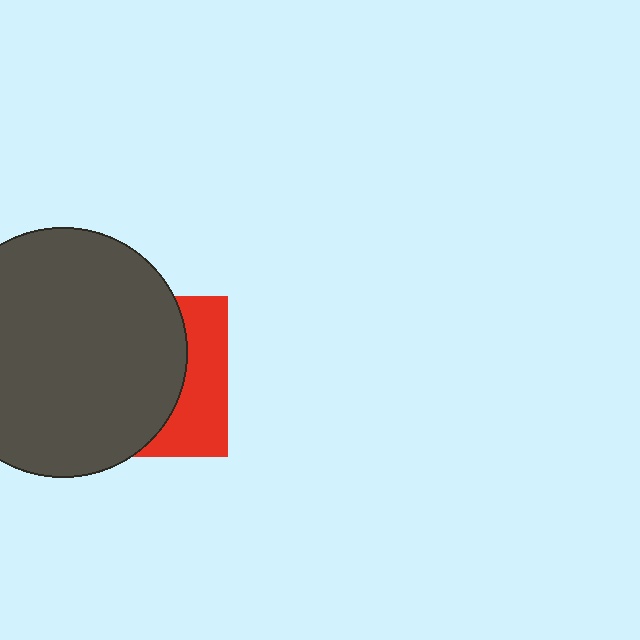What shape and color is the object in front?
The object in front is a dark gray circle.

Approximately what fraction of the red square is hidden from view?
Roughly 68% of the red square is hidden behind the dark gray circle.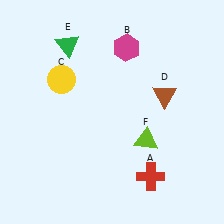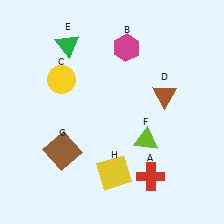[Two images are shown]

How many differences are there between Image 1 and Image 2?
There are 2 differences between the two images.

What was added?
A brown square (G), a yellow square (H) were added in Image 2.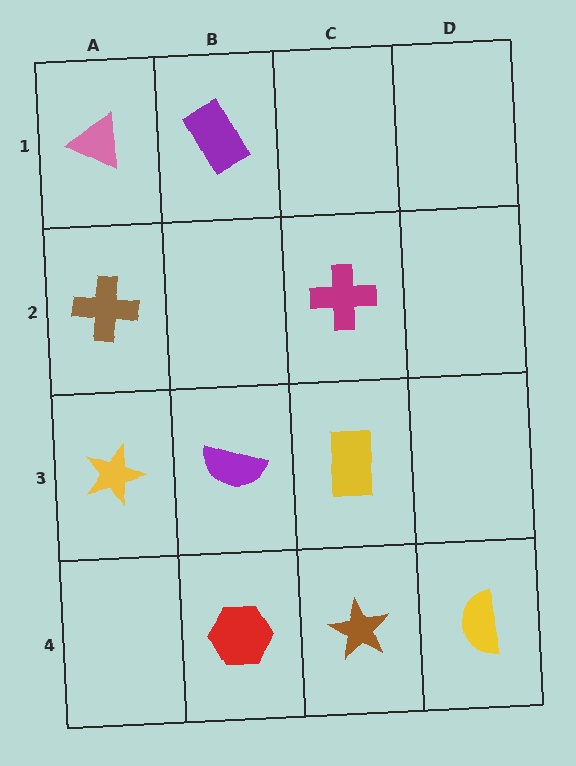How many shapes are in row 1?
2 shapes.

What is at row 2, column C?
A magenta cross.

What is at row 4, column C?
A brown star.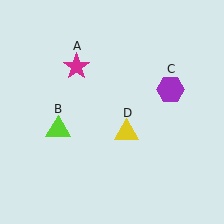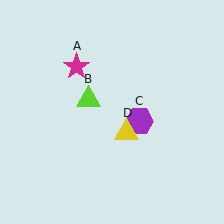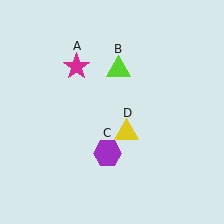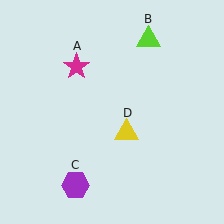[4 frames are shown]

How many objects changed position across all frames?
2 objects changed position: lime triangle (object B), purple hexagon (object C).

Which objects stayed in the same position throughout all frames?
Magenta star (object A) and yellow triangle (object D) remained stationary.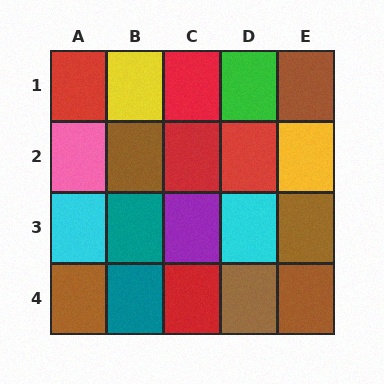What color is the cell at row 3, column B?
Teal.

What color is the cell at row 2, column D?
Red.